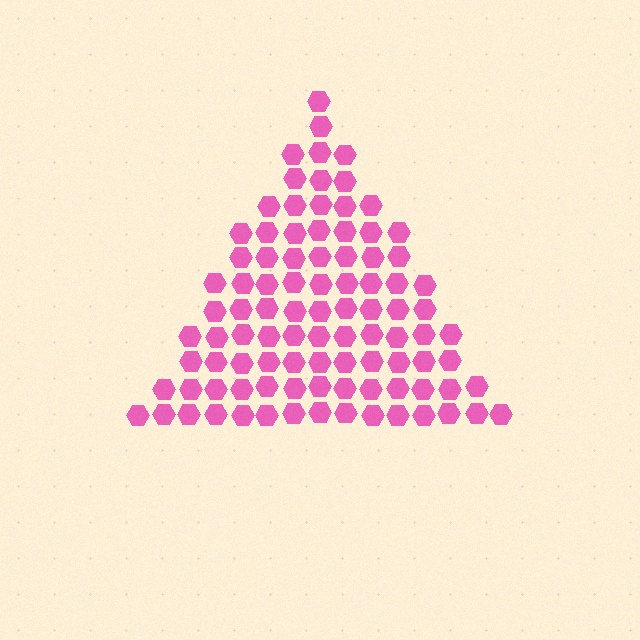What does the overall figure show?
The overall figure shows a triangle.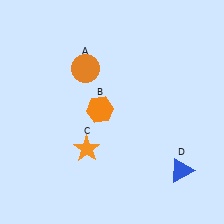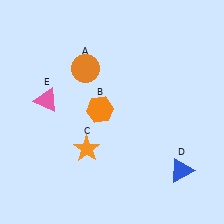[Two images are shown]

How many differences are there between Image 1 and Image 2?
There is 1 difference between the two images.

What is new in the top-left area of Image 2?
A pink triangle (E) was added in the top-left area of Image 2.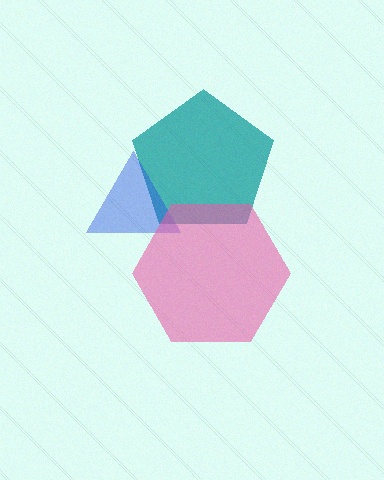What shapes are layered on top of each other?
The layered shapes are: a teal pentagon, a blue triangle, a pink hexagon.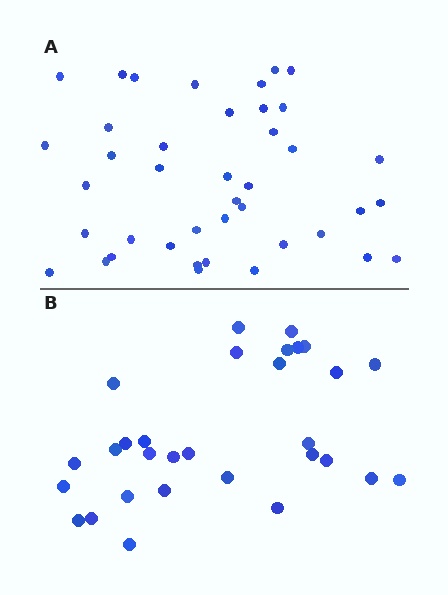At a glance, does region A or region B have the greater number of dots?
Region A (the top region) has more dots.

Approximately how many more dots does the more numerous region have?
Region A has roughly 12 or so more dots than region B.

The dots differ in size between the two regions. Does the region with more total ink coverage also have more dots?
No. Region B has more total ink coverage because its dots are larger, but region A actually contains more individual dots. Total area can be misleading — the number of items is what matters here.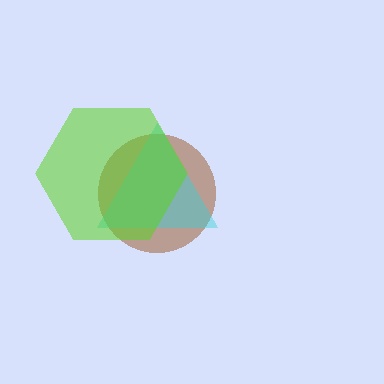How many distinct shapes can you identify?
There are 3 distinct shapes: a brown circle, a cyan triangle, a lime hexagon.